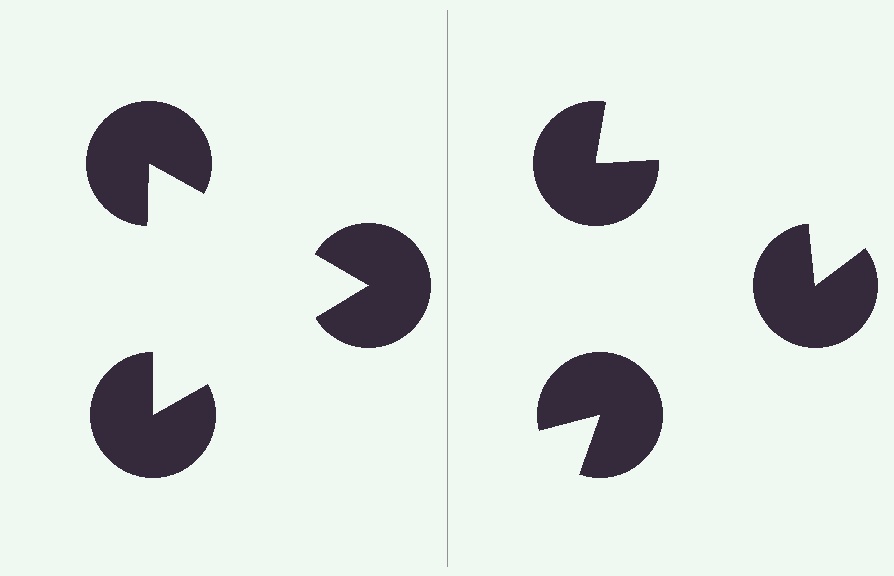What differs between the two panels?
The pac-man discs are positioned identically on both sides; only the wedge orientations differ. On the left they align to a triangle; on the right they are misaligned.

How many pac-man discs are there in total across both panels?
6 — 3 on each side.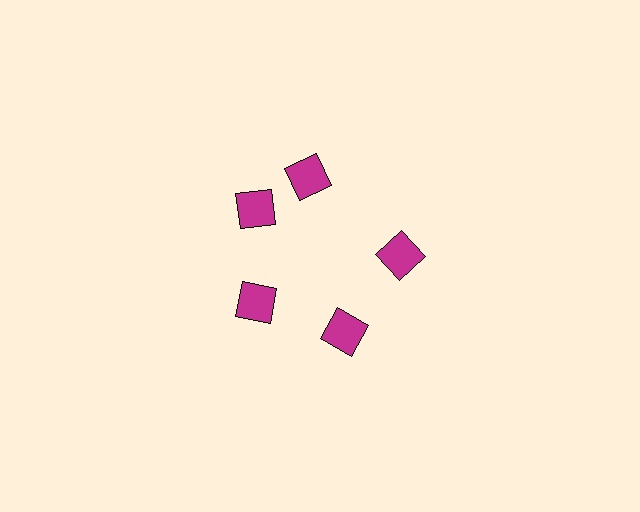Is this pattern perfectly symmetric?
No. The 5 magenta squares are arranged in a ring, but one element near the 1 o'clock position is rotated out of alignment along the ring, breaking the 5-fold rotational symmetry.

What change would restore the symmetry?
The symmetry would be restored by rotating it back into even spacing with its neighbors so that all 5 squares sit at equal angles and equal distance from the center.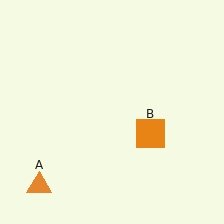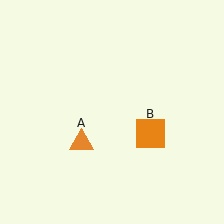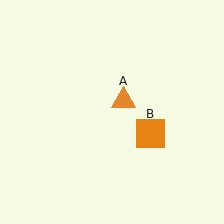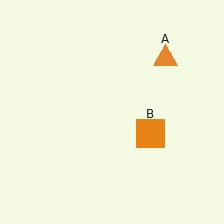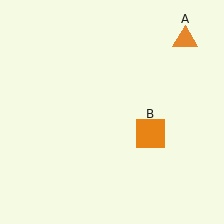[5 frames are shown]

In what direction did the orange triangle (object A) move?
The orange triangle (object A) moved up and to the right.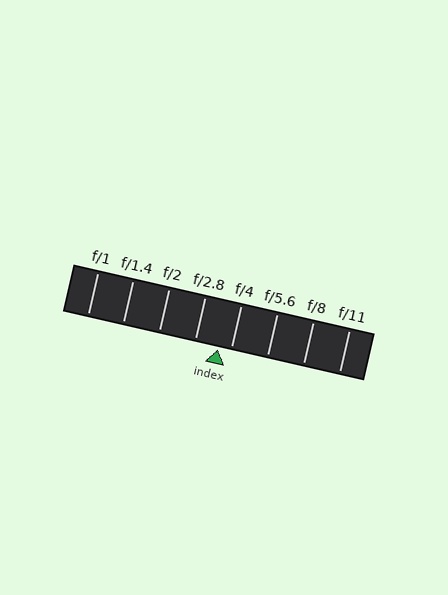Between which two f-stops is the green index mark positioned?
The index mark is between f/2.8 and f/4.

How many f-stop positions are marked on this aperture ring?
There are 8 f-stop positions marked.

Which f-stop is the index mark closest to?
The index mark is closest to f/4.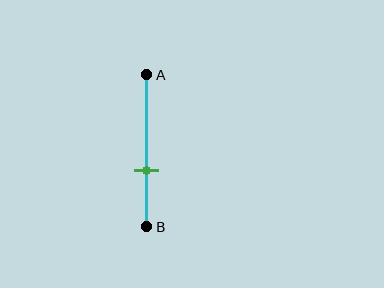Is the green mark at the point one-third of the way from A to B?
No, the mark is at about 65% from A, not at the 33% one-third point.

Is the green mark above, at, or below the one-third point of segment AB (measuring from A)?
The green mark is below the one-third point of segment AB.